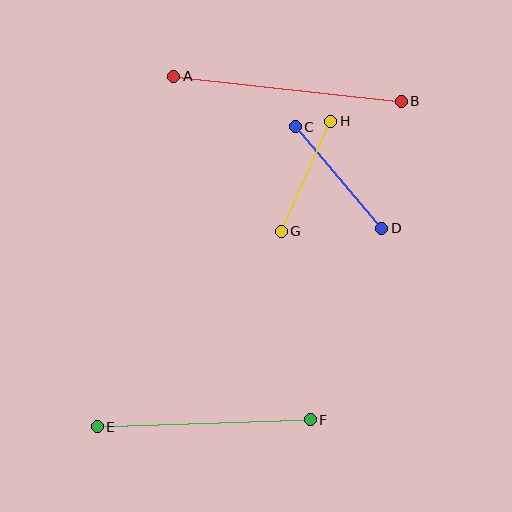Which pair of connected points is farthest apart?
Points A and B are farthest apart.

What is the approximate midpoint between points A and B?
The midpoint is at approximately (287, 89) pixels.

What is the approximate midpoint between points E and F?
The midpoint is at approximately (204, 423) pixels.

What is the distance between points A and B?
The distance is approximately 229 pixels.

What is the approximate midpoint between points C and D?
The midpoint is at approximately (339, 178) pixels.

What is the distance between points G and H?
The distance is approximately 121 pixels.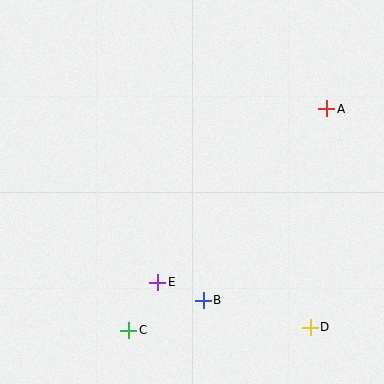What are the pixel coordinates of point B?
Point B is at (203, 300).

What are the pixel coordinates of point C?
Point C is at (129, 330).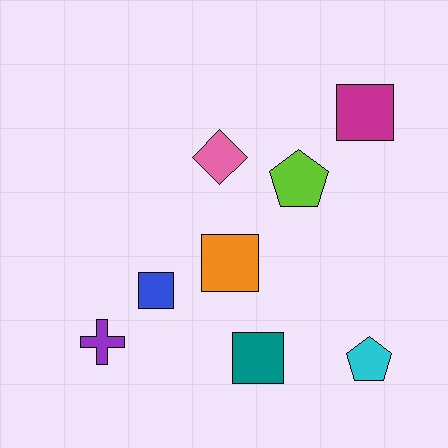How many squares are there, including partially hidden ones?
There are 4 squares.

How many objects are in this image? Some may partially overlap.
There are 8 objects.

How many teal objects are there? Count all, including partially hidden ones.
There is 1 teal object.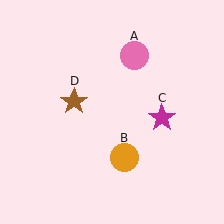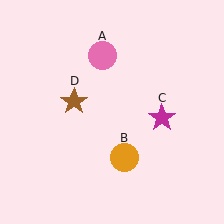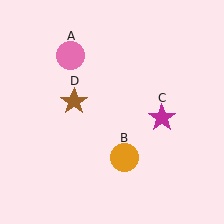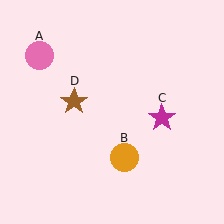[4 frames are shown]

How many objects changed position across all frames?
1 object changed position: pink circle (object A).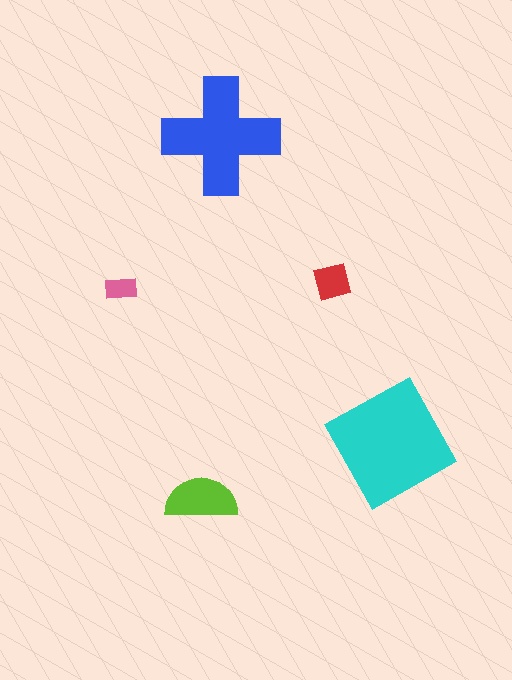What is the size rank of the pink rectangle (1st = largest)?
5th.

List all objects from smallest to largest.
The pink rectangle, the red square, the lime semicircle, the blue cross, the cyan square.